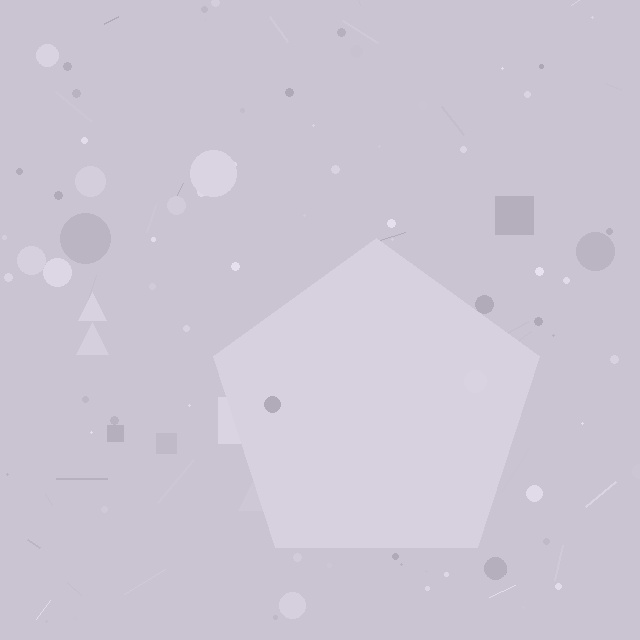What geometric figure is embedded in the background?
A pentagon is embedded in the background.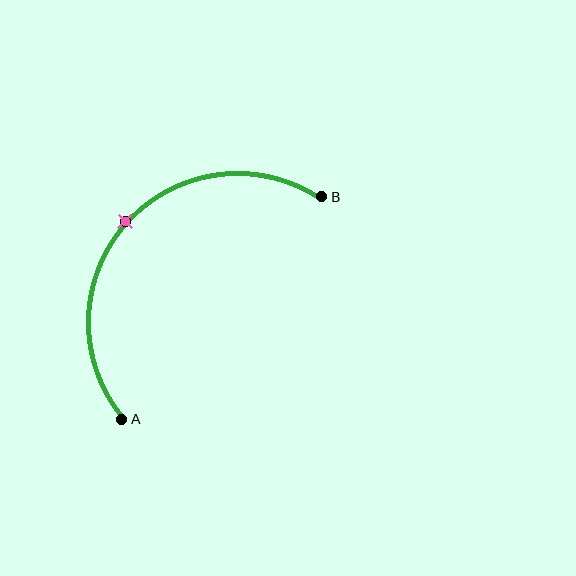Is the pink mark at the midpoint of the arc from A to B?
Yes. The pink mark lies on the arc at equal arc-length from both A and B — it is the arc midpoint.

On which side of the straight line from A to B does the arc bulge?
The arc bulges above and to the left of the straight line connecting A and B.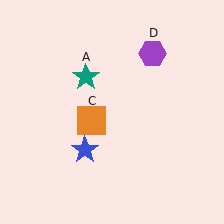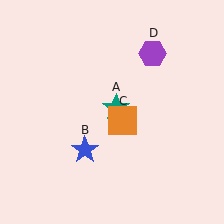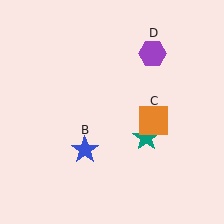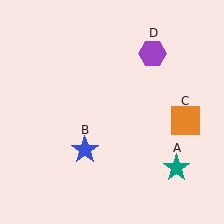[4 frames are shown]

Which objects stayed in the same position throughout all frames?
Blue star (object B) and purple hexagon (object D) remained stationary.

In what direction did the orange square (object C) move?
The orange square (object C) moved right.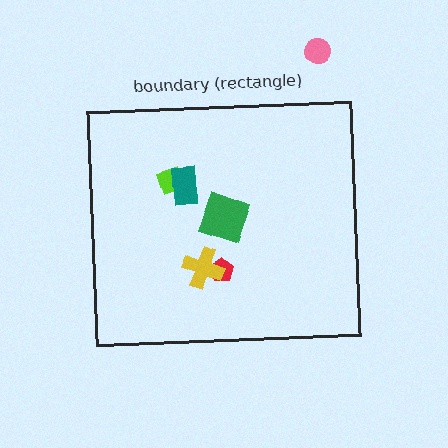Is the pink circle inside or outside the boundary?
Outside.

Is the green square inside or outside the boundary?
Inside.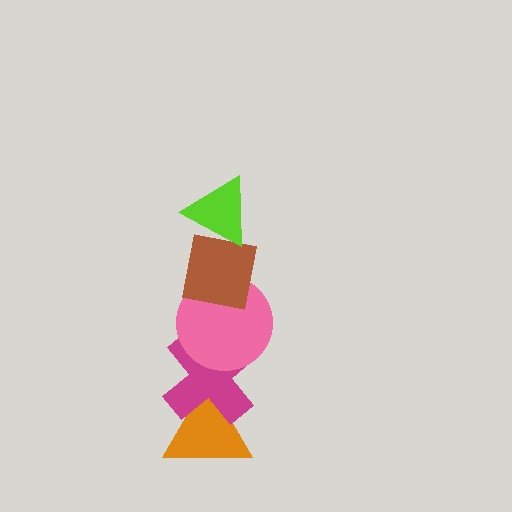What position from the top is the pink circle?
The pink circle is 3rd from the top.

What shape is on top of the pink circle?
The brown square is on top of the pink circle.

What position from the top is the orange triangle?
The orange triangle is 5th from the top.